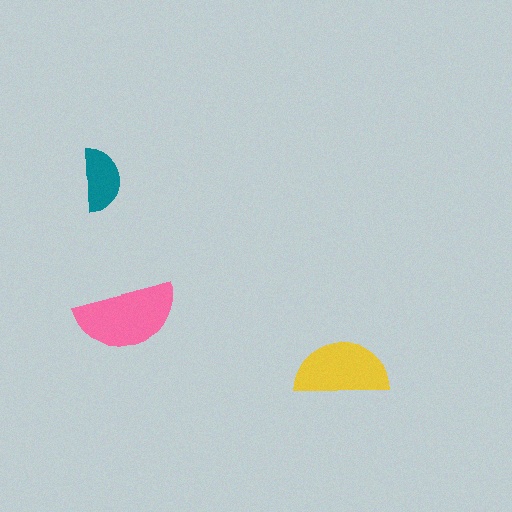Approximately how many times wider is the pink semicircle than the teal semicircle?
About 1.5 times wider.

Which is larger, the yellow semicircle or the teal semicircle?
The yellow one.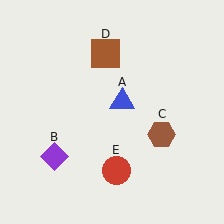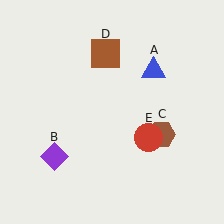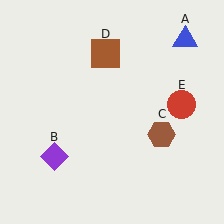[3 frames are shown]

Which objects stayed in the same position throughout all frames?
Purple diamond (object B) and brown hexagon (object C) and brown square (object D) remained stationary.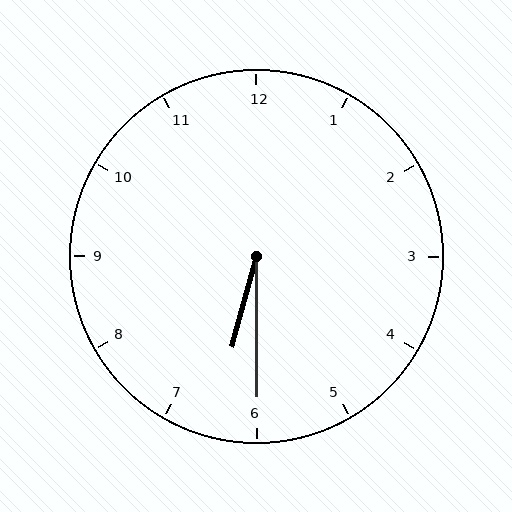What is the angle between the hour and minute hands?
Approximately 15 degrees.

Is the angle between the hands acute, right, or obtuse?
It is acute.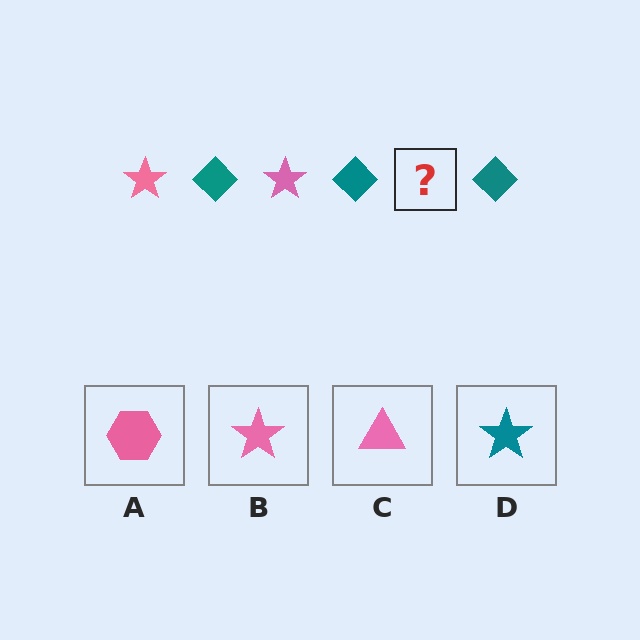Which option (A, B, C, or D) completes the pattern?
B.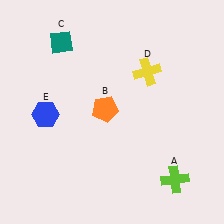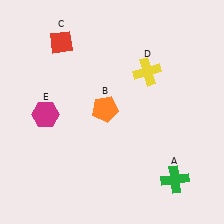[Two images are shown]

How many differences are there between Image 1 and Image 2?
There are 3 differences between the two images.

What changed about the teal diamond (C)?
In Image 1, C is teal. In Image 2, it changed to red.